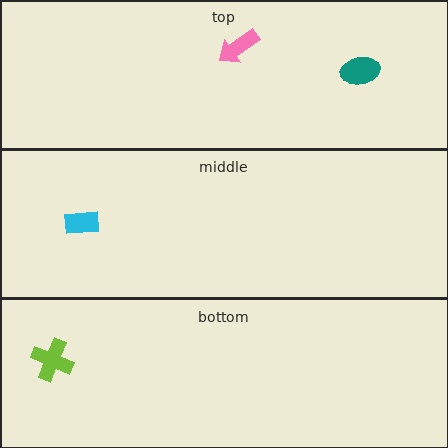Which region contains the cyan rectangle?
The middle region.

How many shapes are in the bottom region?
1.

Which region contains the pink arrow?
The top region.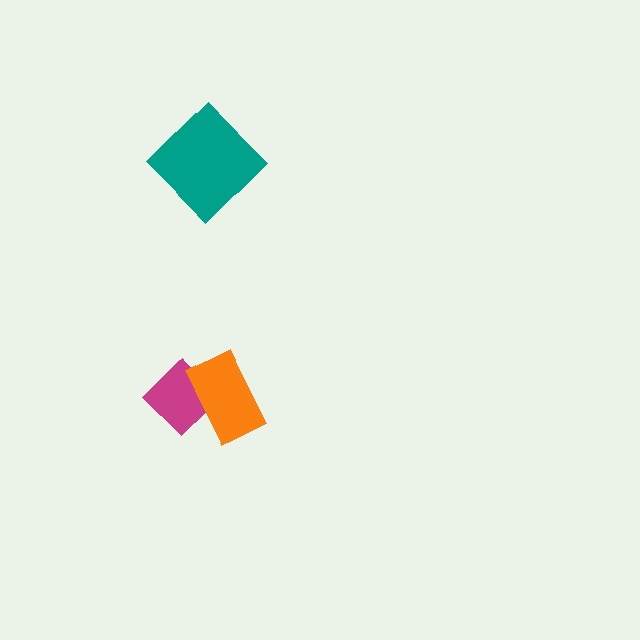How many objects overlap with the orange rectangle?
1 object overlaps with the orange rectangle.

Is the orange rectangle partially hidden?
No, no other shape covers it.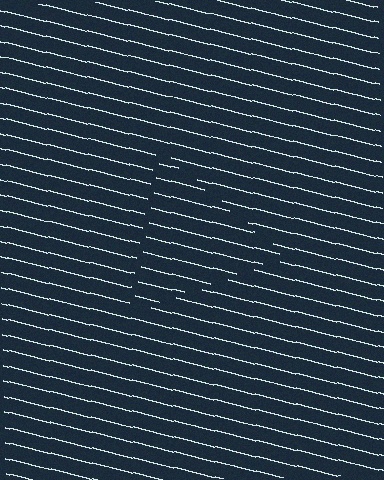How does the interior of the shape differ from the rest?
The interior of the shape contains the same grating, shifted by half a period — the contour is defined by the phase discontinuity where line-ends from the inner and outer gratings abut.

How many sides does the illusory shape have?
3 sides — the line-ends trace a triangle.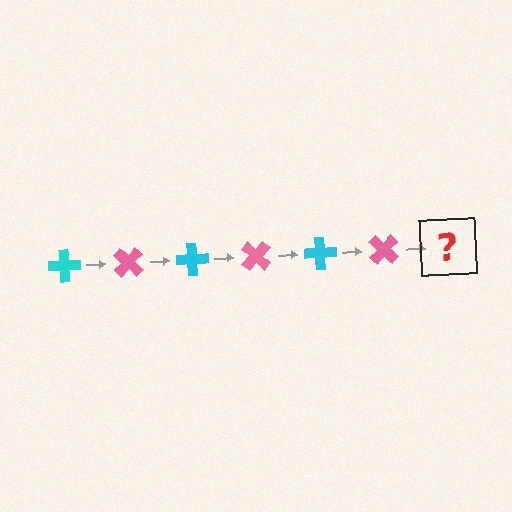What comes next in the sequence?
The next element should be a cyan cross, rotated 270 degrees from the start.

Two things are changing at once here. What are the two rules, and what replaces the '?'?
The two rules are that it rotates 45 degrees each step and the color cycles through cyan and pink. The '?' should be a cyan cross, rotated 270 degrees from the start.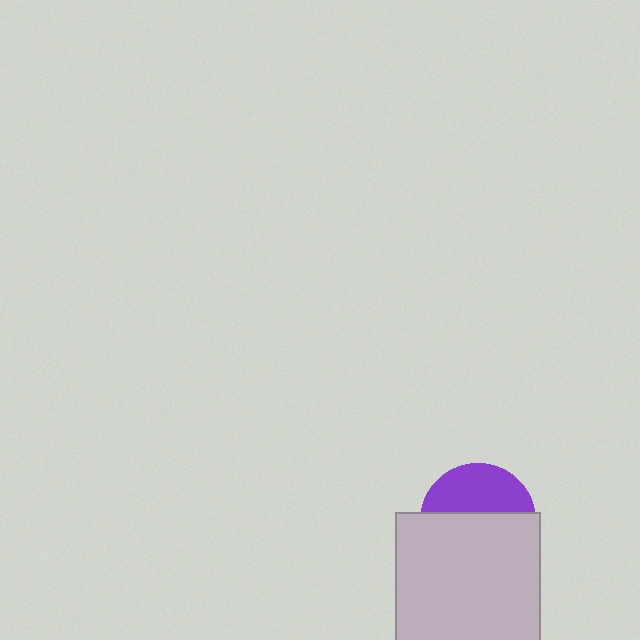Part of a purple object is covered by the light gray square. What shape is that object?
It is a circle.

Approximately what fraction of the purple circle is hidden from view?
Roughly 60% of the purple circle is hidden behind the light gray square.